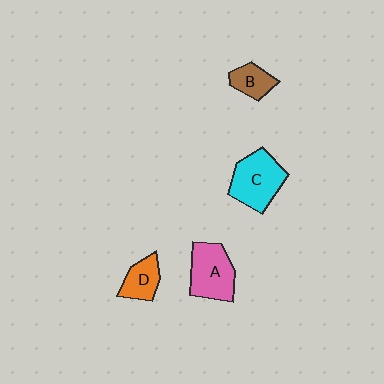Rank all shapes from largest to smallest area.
From largest to smallest: C (cyan), A (pink), D (orange), B (brown).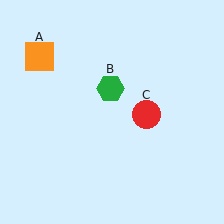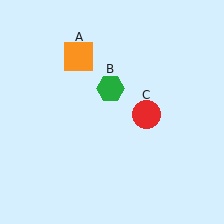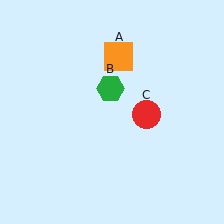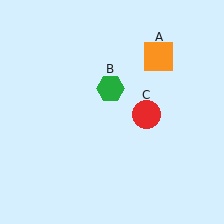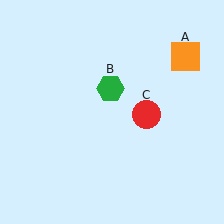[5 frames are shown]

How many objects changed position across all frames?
1 object changed position: orange square (object A).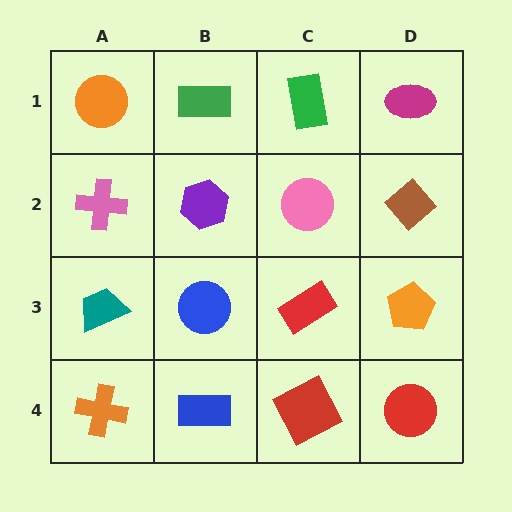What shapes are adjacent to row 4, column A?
A teal trapezoid (row 3, column A), a blue rectangle (row 4, column B).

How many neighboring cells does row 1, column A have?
2.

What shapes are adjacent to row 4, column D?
An orange pentagon (row 3, column D), a red square (row 4, column C).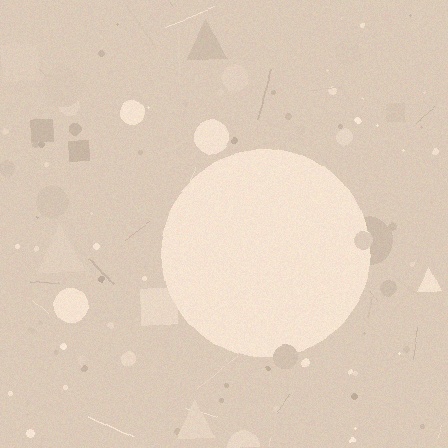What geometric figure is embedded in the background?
A circle is embedded in the background.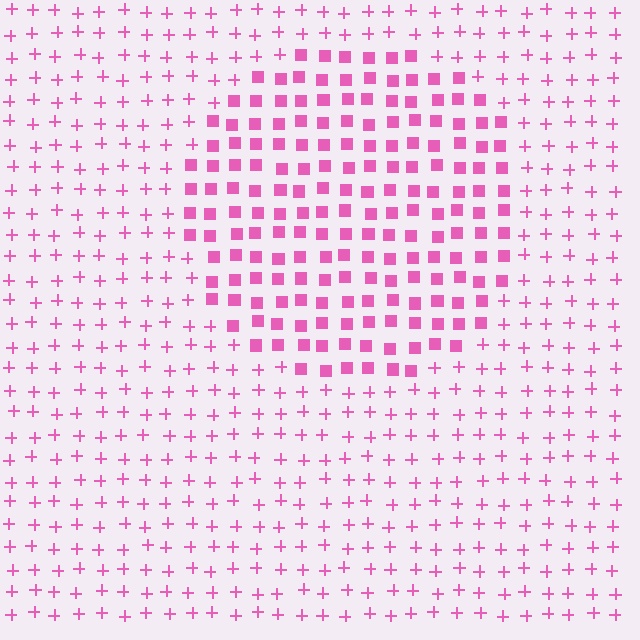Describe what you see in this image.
The image is filled with small pink elements arranged in a uniform grid. A circle-shaped region contains squares, while the surrounding area contains plus signs. The boundary is defined purely by the change in element shape.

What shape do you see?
I see a circle.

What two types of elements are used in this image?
The image uses squares inside the circle region and plus signs outside it.